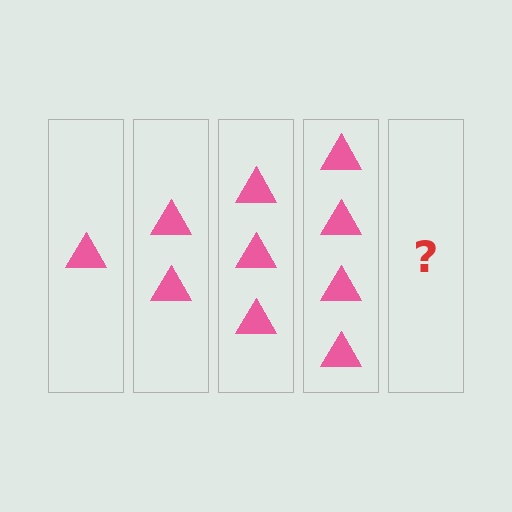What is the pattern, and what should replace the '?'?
The pattern is that each step adds one more triangle. The '?' should be 5 triangles.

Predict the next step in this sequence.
The next step is 5 triangles.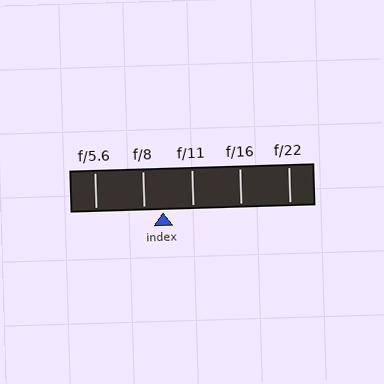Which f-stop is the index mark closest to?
The index mark is closest to f/8.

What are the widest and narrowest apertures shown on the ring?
The widest aperture shown is f/5.6 and the narrowest is f/22.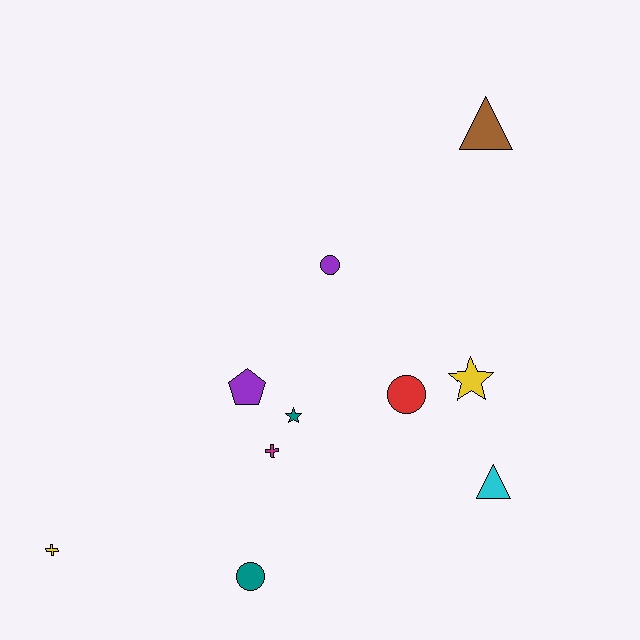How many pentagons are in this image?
There is 1 pentagon.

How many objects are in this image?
There are 10 objects.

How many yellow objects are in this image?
There are 2 yellow objects.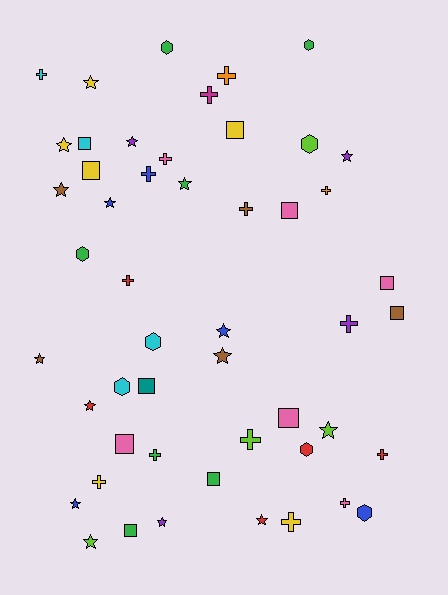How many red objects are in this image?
There are 5 red objects.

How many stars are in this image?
There are 16 stars.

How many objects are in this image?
There are 50 objects.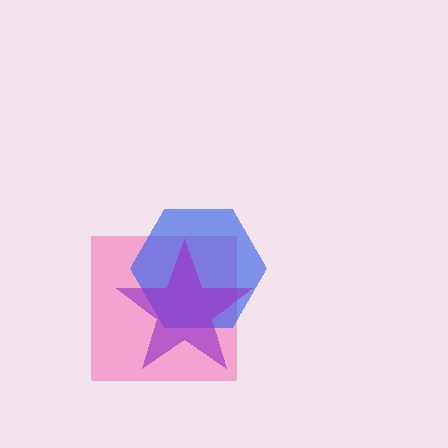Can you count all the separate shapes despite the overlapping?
Yes, there are 3 separate shapes.